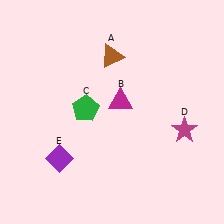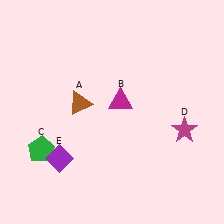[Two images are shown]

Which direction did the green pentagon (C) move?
The green pentagon (C) moved left.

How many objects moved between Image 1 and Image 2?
2 objects moved between the two images.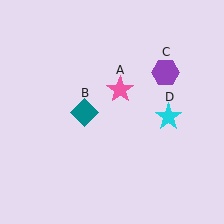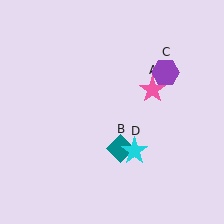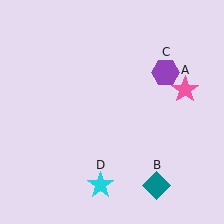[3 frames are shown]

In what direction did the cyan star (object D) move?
The cyan star (object D) moved down and to the left.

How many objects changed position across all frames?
3 objects changed position: pink star (object A), teal diamond (object B), cyan star (object D).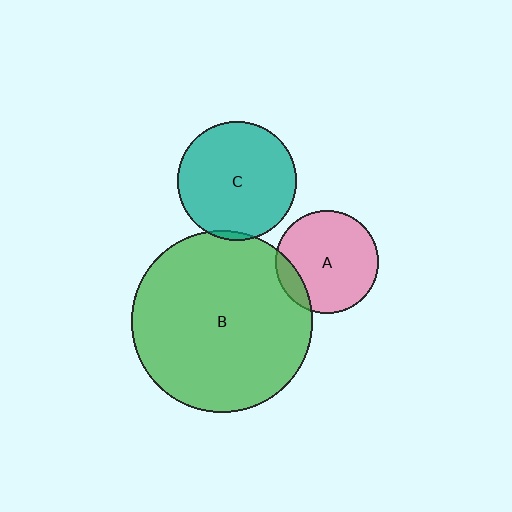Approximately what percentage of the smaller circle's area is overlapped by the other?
Approximately 5%.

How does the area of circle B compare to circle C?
Approximately 2.3 times.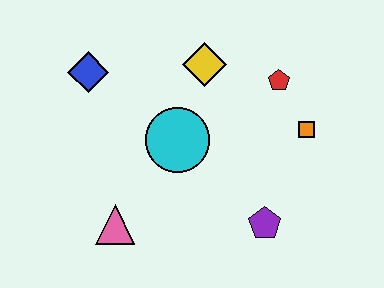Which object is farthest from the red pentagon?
The pink triangle is farthest from the red pentagon.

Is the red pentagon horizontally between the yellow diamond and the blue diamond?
No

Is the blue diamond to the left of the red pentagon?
Yes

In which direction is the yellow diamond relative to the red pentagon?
The yellow diamond is to the left of the red pentagon.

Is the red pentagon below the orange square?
No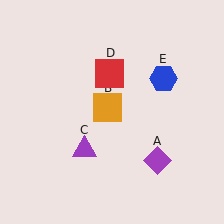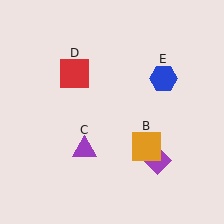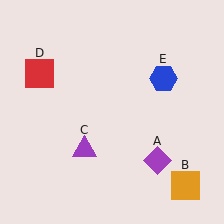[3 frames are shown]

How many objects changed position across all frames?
2 objects changed position: orange square (object B), red square (object D).